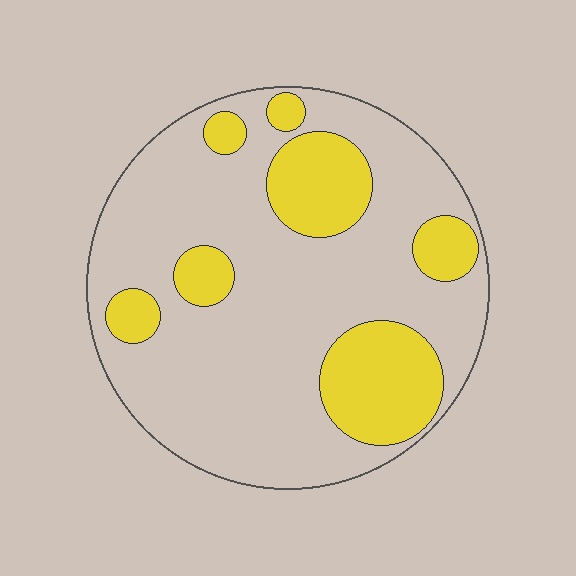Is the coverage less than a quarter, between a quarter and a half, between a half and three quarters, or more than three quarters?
Between a quarter and a half.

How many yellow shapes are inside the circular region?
7.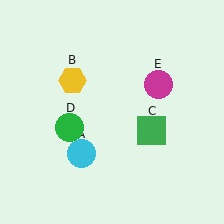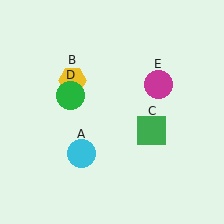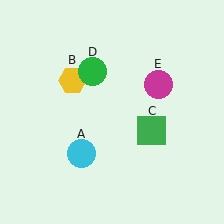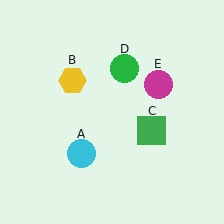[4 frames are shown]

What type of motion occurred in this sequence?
The green circle (object D) rotated clockwise around the center of the scene.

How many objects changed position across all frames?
1 object changed position: green circle (object D).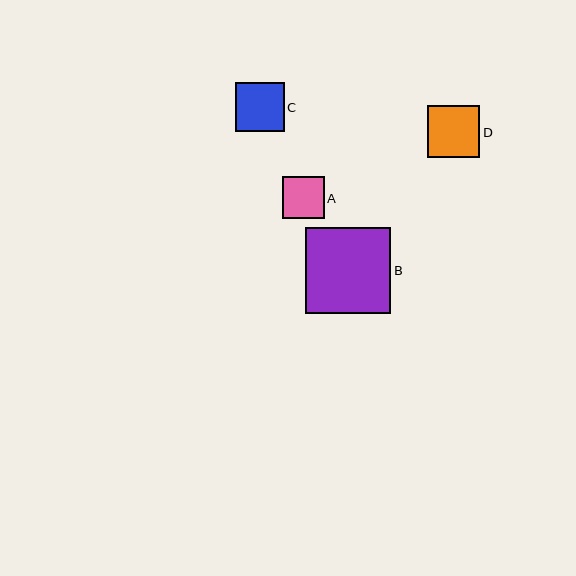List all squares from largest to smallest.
From largest to smallest: B, D, C, A.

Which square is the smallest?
Square A is the smallest with a size of approximately 42 pixels.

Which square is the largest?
Square B is the largest with a size of approximately 85 pixels.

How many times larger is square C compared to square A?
Square C is approximately 1.2 times the size of square A.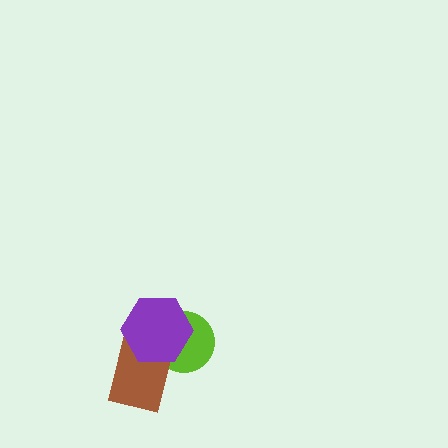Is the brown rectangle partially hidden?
Yes, it is partially covered by another shape.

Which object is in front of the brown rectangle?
The purple hexagon is in front of the brown rectangle.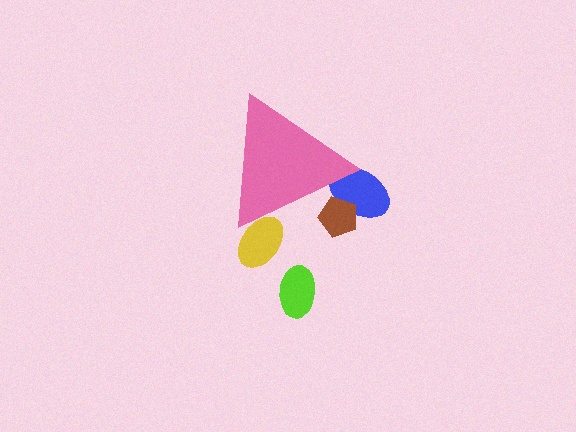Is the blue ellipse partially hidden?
Yes, the blue ellipse is partially hidden behind the pink triangle.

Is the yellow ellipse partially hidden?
Yes, the yellow ellipse is partially hidden behind the pink triangle.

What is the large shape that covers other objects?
A pink triangle.